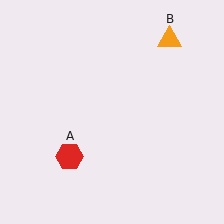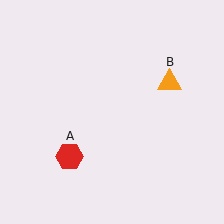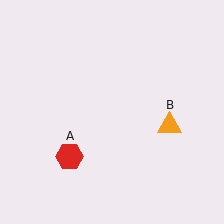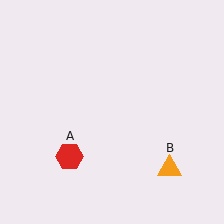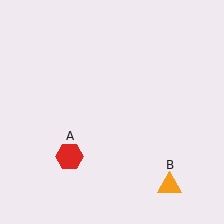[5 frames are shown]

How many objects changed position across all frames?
1 object changed position: orange triangle (object B).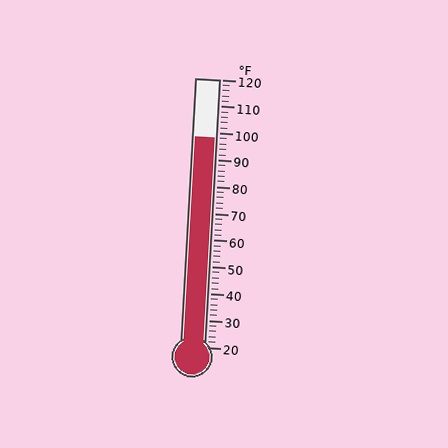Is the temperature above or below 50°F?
The temperature is above 50°F.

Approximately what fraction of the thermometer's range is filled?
The thermometer is filled to approximately 80% of its range.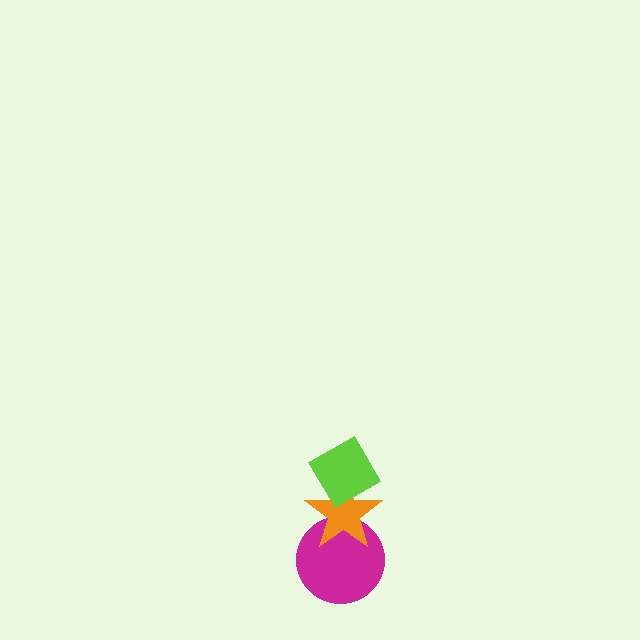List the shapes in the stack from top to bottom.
From top to bottom: the lime diamond, the orange star, the magenta circle.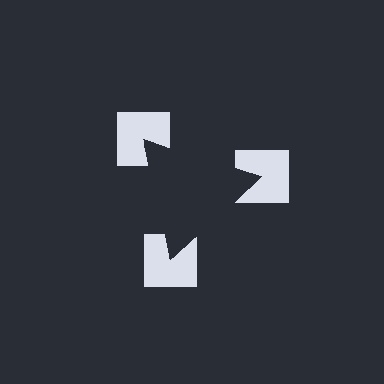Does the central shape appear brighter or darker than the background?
It typically appears slightly darker than the background, even though no actual brightness change is drawn.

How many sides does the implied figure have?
3 sides.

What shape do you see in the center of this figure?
An illusory triangle — its edges are inferred from the aligned wedge cuts in the notched squares, not physically drawn.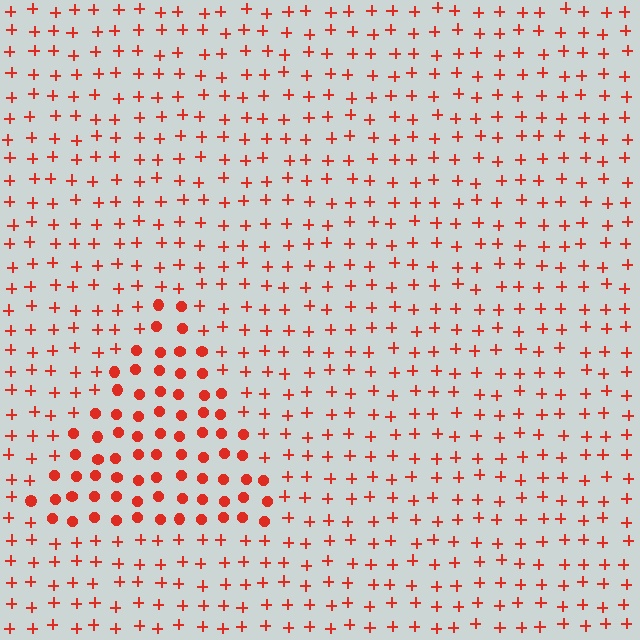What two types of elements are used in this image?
The image uses circles inside the triangle region and plus signs outside it.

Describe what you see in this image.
The image is filled with small red elements arranged in a uniform grid. A triangle-shaped region contains circles, while the surrounding area contains plus signs. The boundary is defined purely by the change in element shape.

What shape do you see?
I see a triangle.